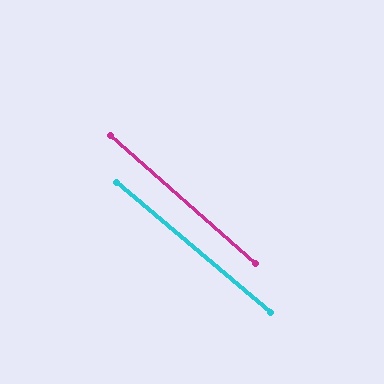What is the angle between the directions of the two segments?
Approximately 2 degrees.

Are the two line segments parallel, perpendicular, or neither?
Parallel — their directions differ by only 1.5°.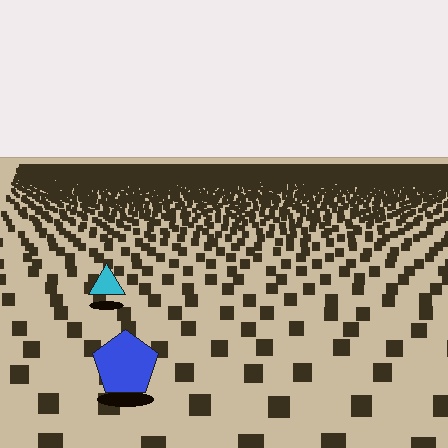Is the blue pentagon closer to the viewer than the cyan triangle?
Yes. The blue pentagon is closer — you can tell from the texture gradient: the ground texture is coarser near it.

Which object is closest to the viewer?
The blue pentagon is closest. The texture marks near it are larger and more spread out.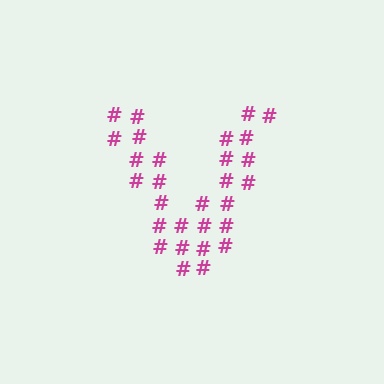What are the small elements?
The small elements are hash symbols.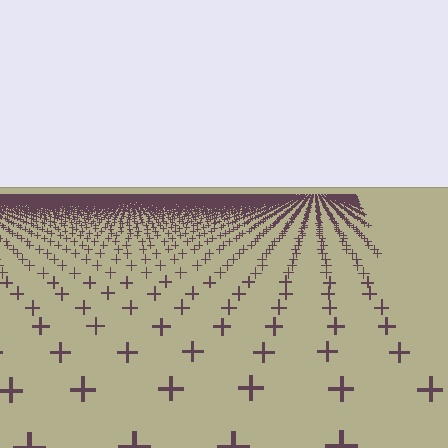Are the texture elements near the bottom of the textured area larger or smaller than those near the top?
Larger. Near the bottom, elements are closer to the viewer and appear at a bigger on-screen size.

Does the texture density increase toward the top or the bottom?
Density increases toward the top.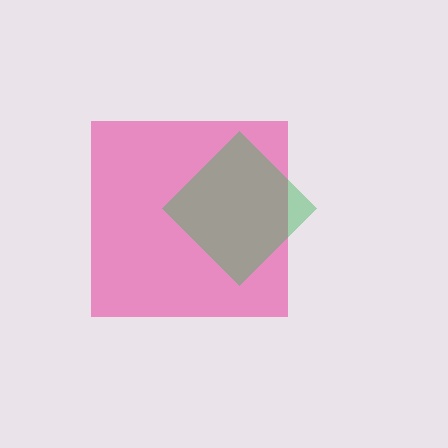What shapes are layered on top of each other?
The layered shapes are: a pink square, a green diamond.